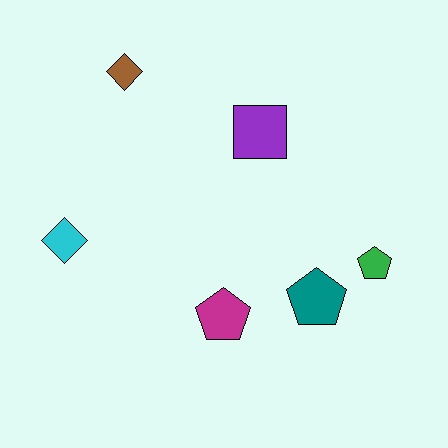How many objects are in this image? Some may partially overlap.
There are 6 objects.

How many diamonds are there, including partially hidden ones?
There are 2 diamonds.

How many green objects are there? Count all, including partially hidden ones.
There is 1 green object.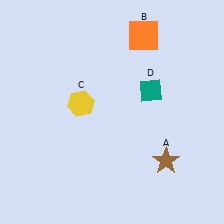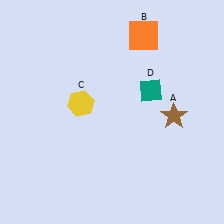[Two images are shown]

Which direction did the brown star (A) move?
The brown star (A) moved up.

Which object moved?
The brown star (A) moved up.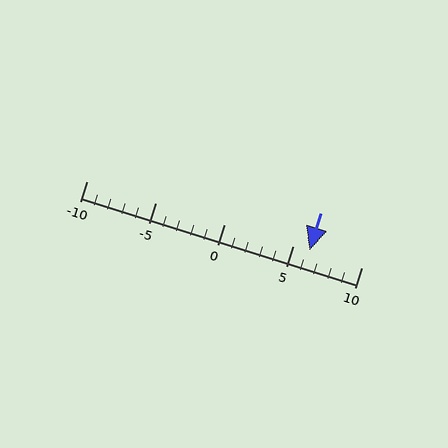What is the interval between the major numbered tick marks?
The major tick marks are spaced 5 units apart.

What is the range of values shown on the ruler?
The ruler shows values from -10 to 10.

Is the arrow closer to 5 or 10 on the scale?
The arrow is closer to 5.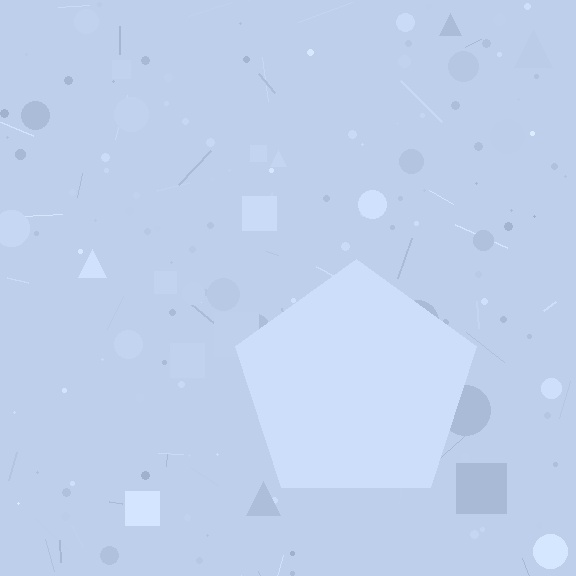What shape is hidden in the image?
A pentagon is hidden in the image.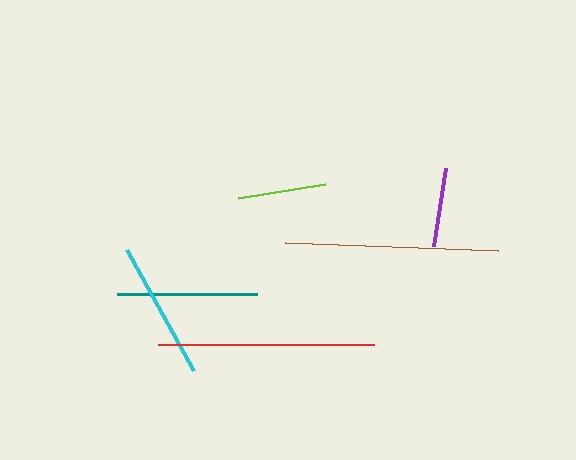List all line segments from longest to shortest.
From longest to shortest: red, brown, teal, cyan, lime, purple.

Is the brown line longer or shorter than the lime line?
The brown line is longer than the lime line.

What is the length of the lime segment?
The lime segment is approximately 88 pixels long.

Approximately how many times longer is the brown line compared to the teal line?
The brown line is approximately 1.5 times the length of the teal line.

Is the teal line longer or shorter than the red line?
The red line is longer than the teal line.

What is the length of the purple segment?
The purple segment is approximately 78 pixels long.